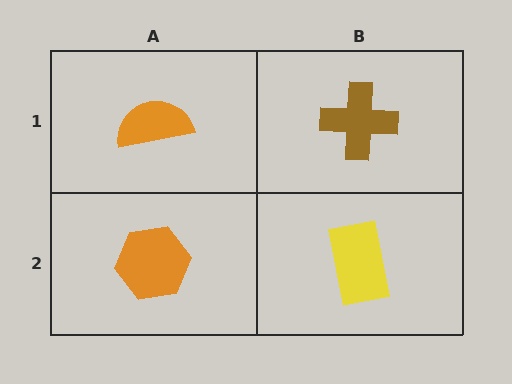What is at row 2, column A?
An orange hexagon.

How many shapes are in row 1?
2 shapes.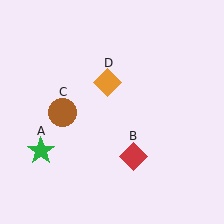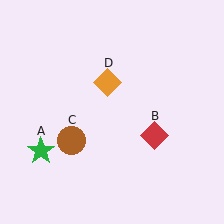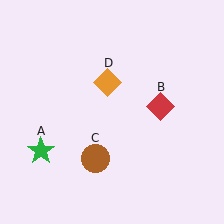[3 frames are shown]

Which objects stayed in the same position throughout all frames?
Green star (object A) and orange diamond (object D) remained stationary.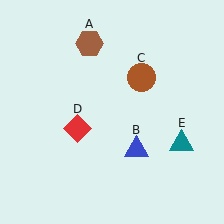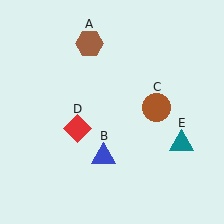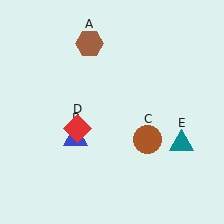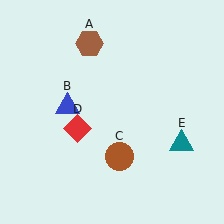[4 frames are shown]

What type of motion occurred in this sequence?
The blue triangle (object B), brown circle (object C) rotated clockwise around the center of the scene.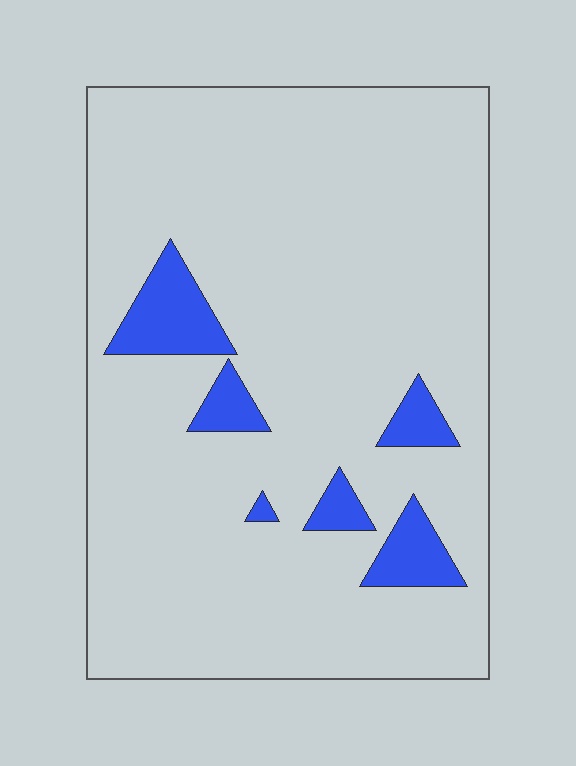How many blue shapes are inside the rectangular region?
6.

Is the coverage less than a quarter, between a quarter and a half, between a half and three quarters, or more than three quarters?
Less than a quarter.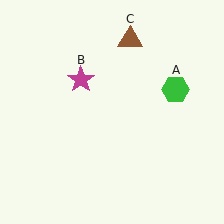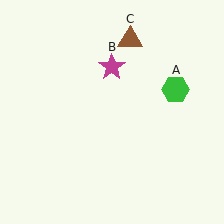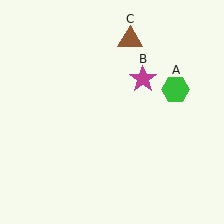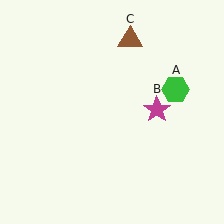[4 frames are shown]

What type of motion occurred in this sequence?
The magenta star (object B) rotated clockwise around the center of the scene.